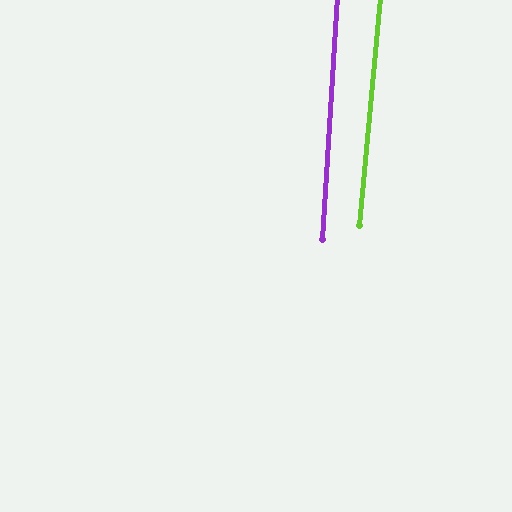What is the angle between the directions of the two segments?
Approximately 2 degrees.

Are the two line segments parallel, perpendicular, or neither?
Parallel — their directions differ by only 1.9°.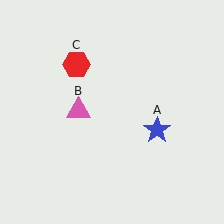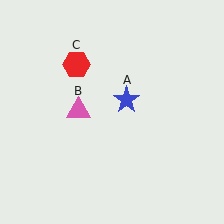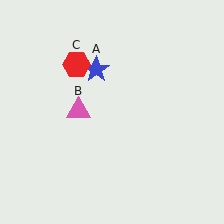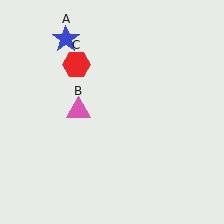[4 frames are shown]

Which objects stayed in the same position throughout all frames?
Pink triangle (object B) and red hexagon (object C) remained stationary.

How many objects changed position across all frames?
1 object changed position: blue star (object A).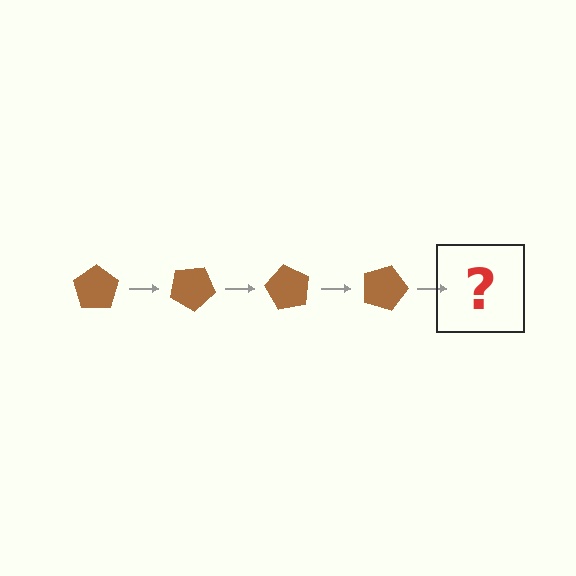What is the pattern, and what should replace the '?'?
The pattern is that the pentagon rotates 30 degrees each step. The '?' should be a brown pentagon rotated 120 degrees.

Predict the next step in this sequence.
The next step is a brown pentagon rotated 120 degrees.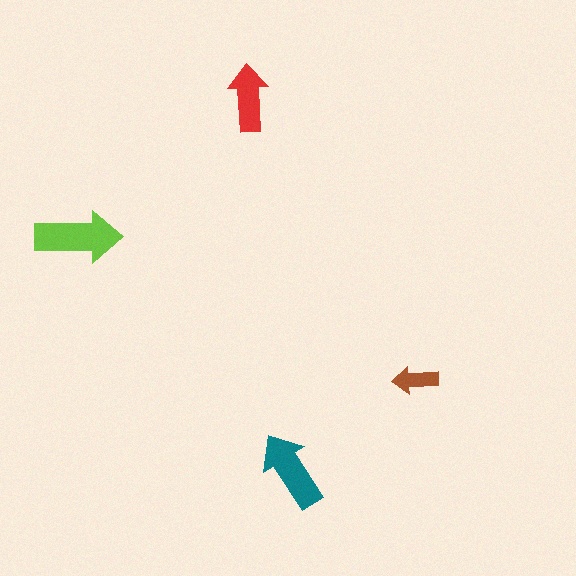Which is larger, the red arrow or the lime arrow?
The lime one.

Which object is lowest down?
The teal arrow is bottommost.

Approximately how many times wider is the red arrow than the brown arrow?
About 1.5 times wider.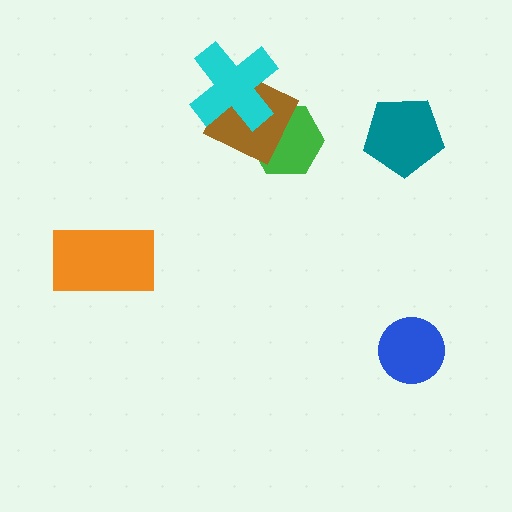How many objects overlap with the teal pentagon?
0 objects overlap with the teal pentagon.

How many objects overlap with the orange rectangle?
0 objects overlap with the orange rectangle.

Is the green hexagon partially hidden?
Yes, it is partially covered by another shape.